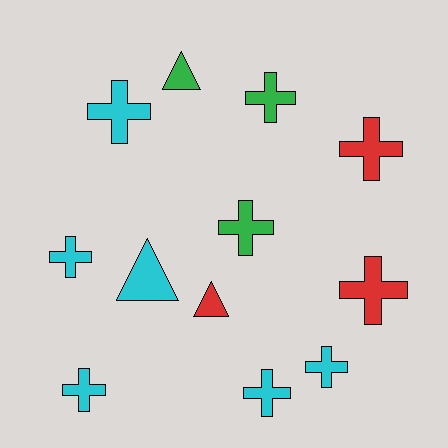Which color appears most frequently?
Cyan, with 6 objects.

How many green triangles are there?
There is 1 green triangle.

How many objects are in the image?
There are 12 objects.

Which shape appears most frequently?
Cross, with 9 objects.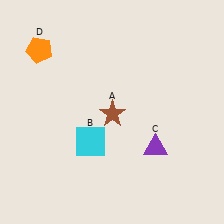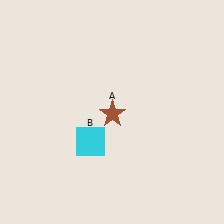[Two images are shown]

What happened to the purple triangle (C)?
The purple triangle (C) was removed in Image 2. It was in the bottom-right area of Image 1.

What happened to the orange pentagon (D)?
The orange pentagon (D) was removed in Image 2. It was in the top-left area of Image 1.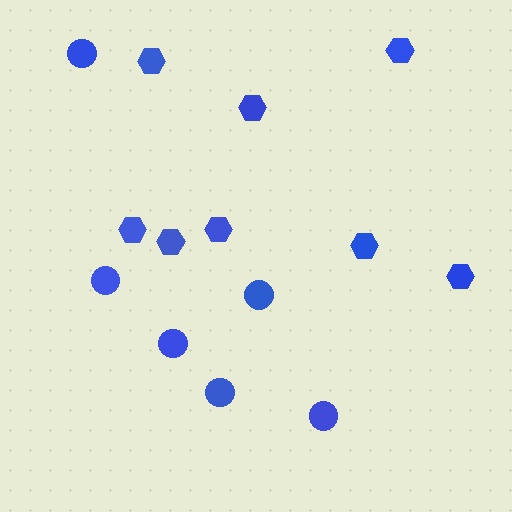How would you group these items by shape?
There are 2 groups: one group of circles (6) and one group of hexagons (8).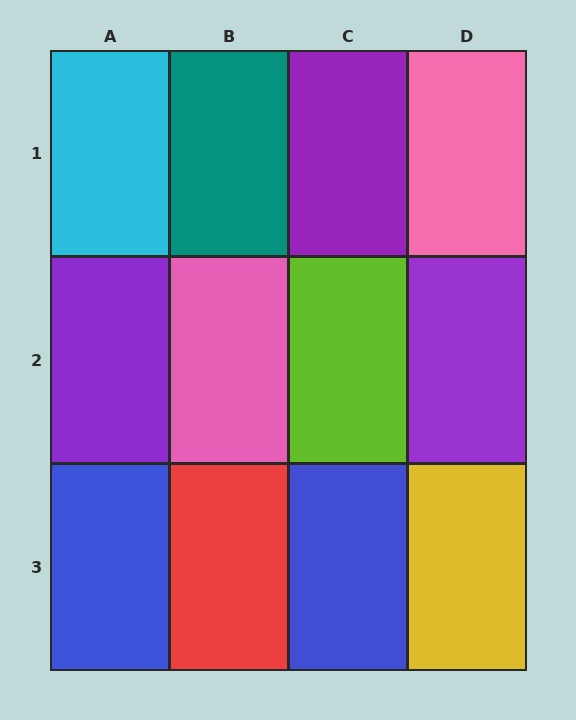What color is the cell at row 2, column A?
Purple.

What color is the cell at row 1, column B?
Teal.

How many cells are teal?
1 cell is teal.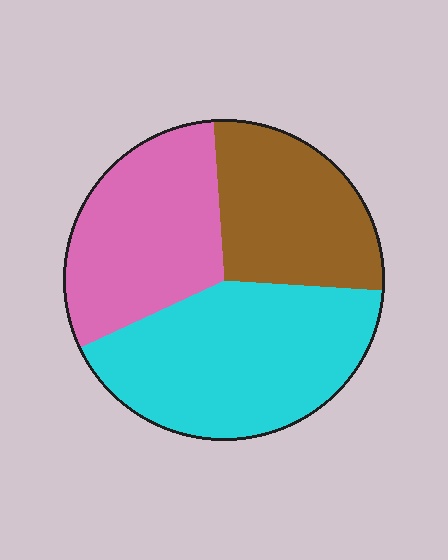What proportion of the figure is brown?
Brown covers roughly 25% of the figure.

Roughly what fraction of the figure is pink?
Pink covers around 30% of the figure.